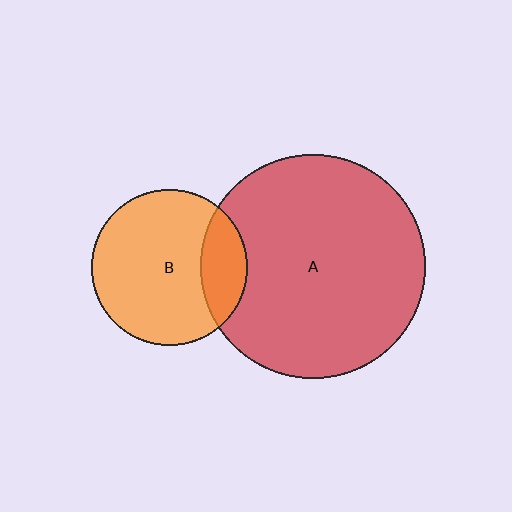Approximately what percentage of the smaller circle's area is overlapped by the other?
Approximately 20%.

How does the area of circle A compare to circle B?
Approximately 2.1 times.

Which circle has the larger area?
Circle A (red).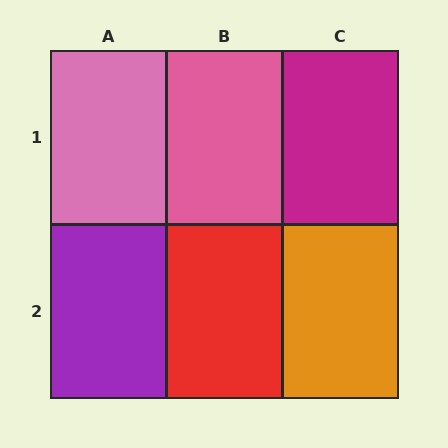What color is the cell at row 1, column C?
Magenta.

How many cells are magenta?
1 cell is magenta.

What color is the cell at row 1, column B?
Pink.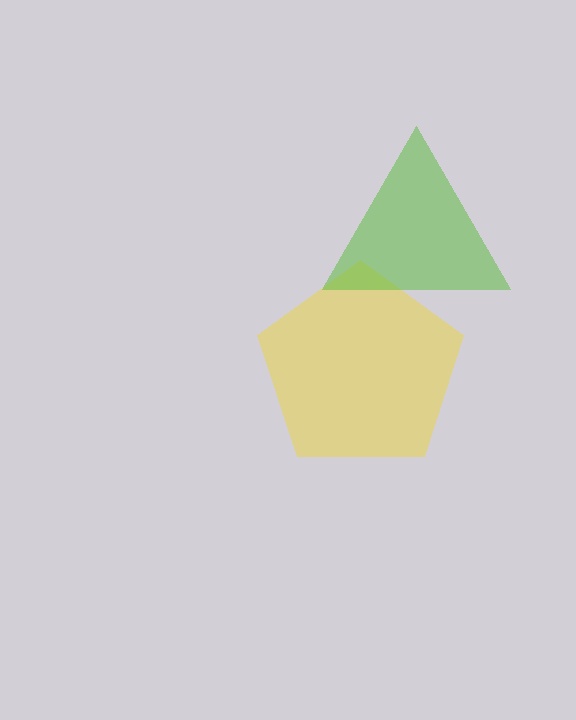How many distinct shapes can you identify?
There are 2 distinct shapes: a yellow pentagon, a lime triangle.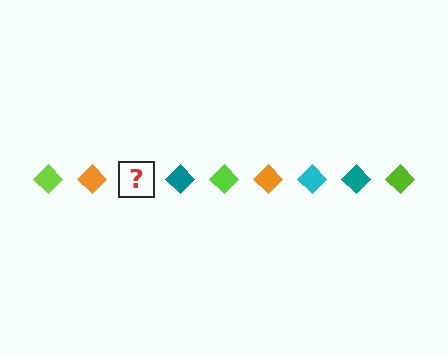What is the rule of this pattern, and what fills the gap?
The rule is that the pattern cycles through lime, orange, cyan, teal diamonds. The gap should be filled with a cyan diamond.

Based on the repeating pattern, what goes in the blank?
The blank should be a cyan diamond.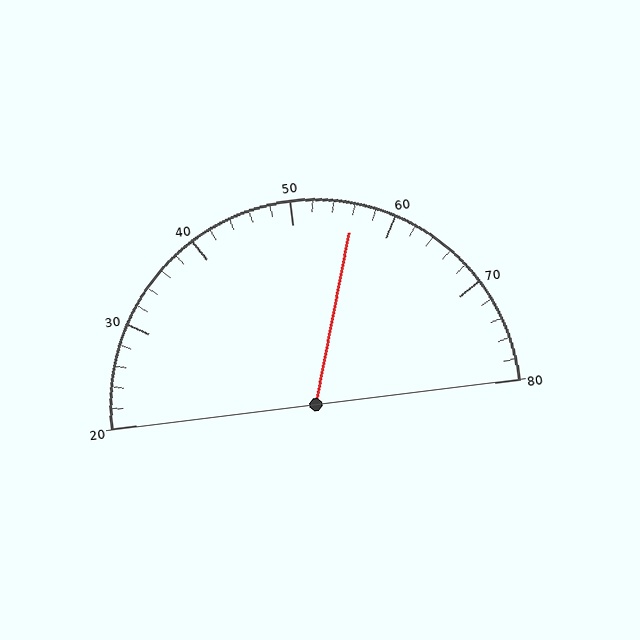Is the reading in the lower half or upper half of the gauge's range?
The reading is in the upper half of the range (20 to 80).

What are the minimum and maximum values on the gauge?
The gauge ranges from 20 to 80.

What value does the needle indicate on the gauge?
The needle indicates approximately 56.